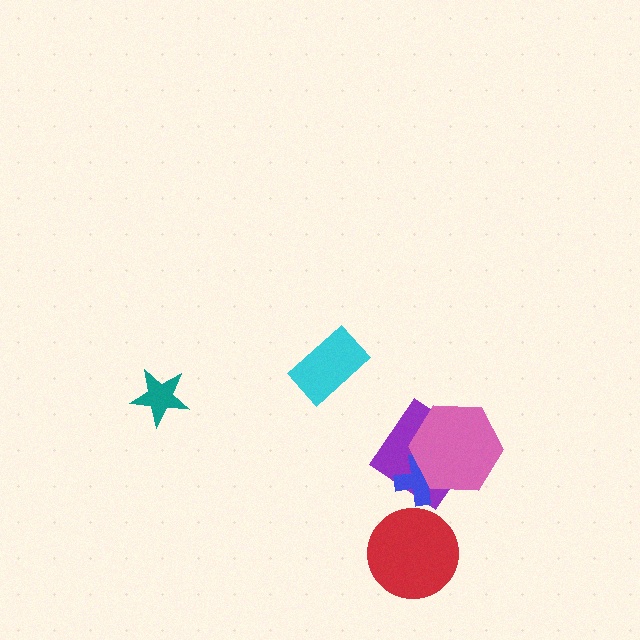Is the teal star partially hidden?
No, no other shape covers it.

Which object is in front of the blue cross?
The pink hexagon is in front of the blue cross.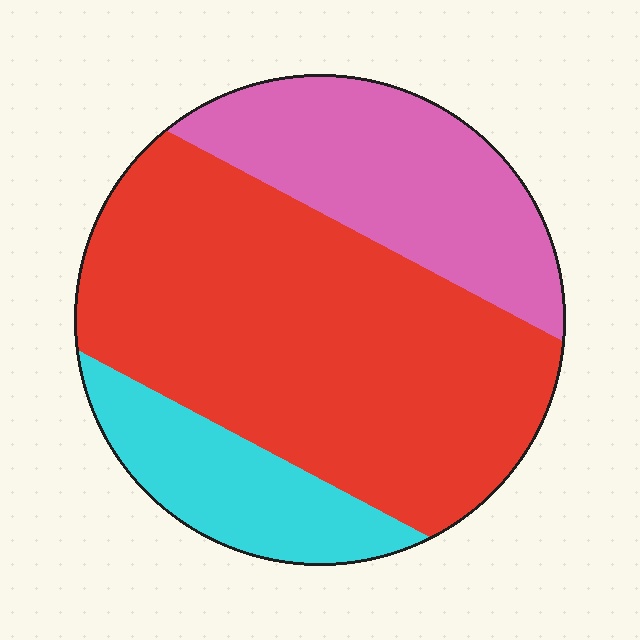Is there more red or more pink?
Red.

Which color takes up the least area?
Cyan, at roughly 15%.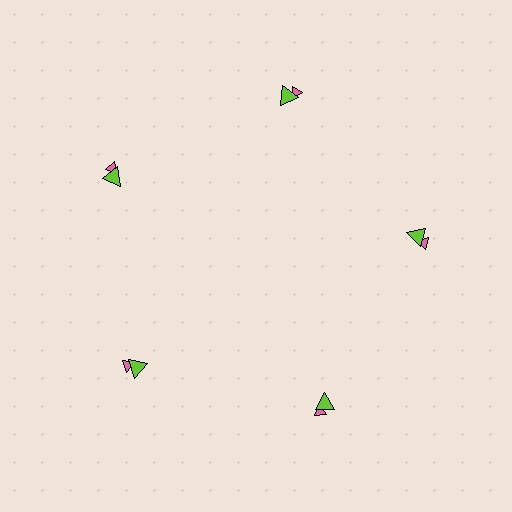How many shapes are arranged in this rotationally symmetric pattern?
There are 10 shapes, arranged in 5 groups of 2.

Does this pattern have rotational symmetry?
Yes, this pattern has 5-fold rotational symmetry. It looks the same after rotating 72 degrees around the center.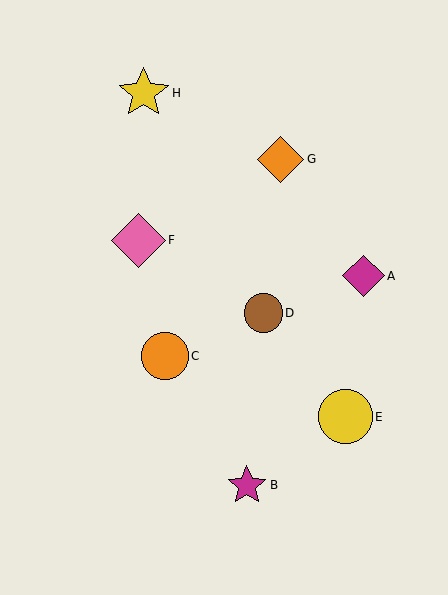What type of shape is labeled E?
Shape E is a yellow circle.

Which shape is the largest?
The pink diamond (labeled F) is the largest.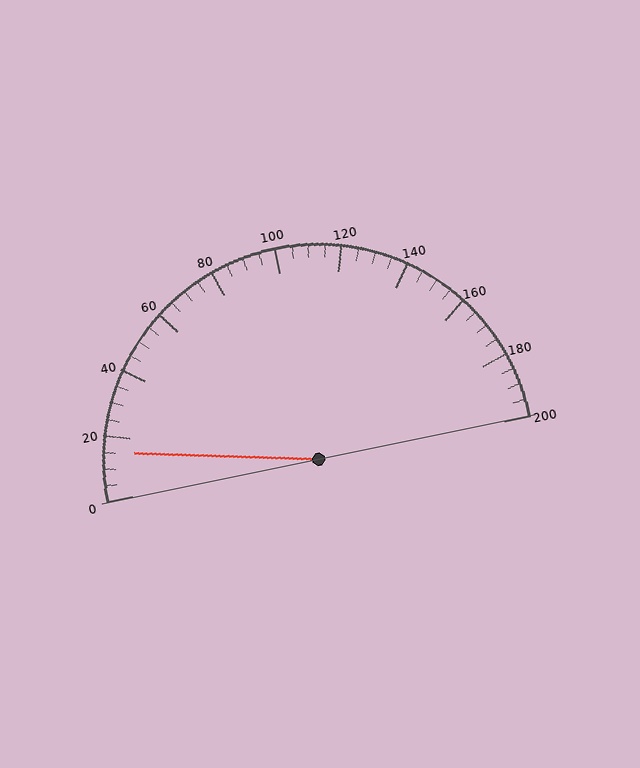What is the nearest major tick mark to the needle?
The nearest major tick mark is 20.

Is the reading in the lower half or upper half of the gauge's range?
The reading is in the lower half of the range (0 to 200).